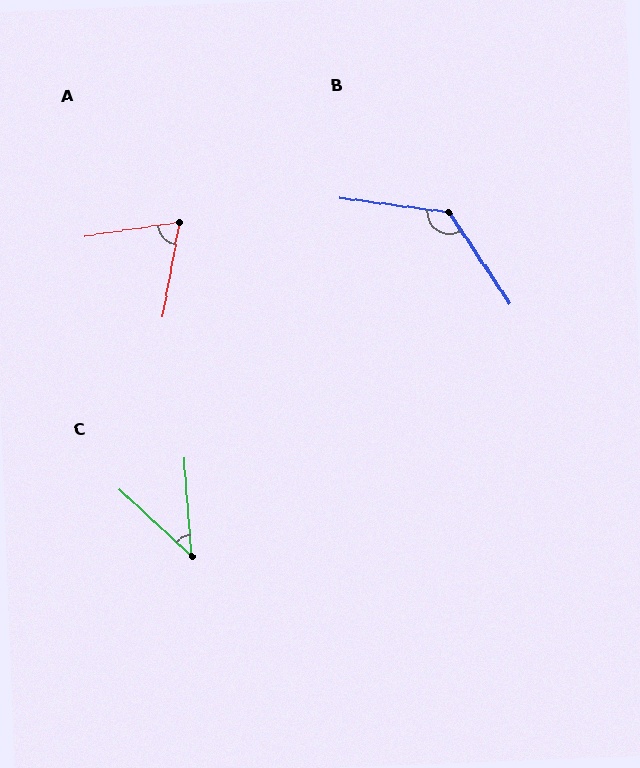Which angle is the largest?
B, at approximately 131 degrees.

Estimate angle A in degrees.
Approximately 72 degrees.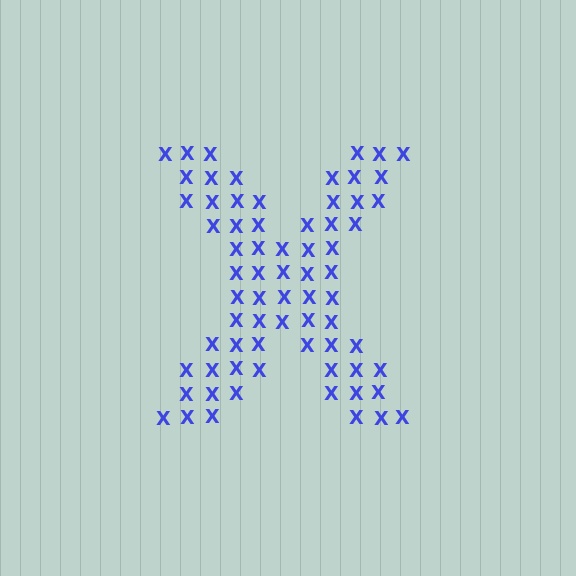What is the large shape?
The large shape is the letter X.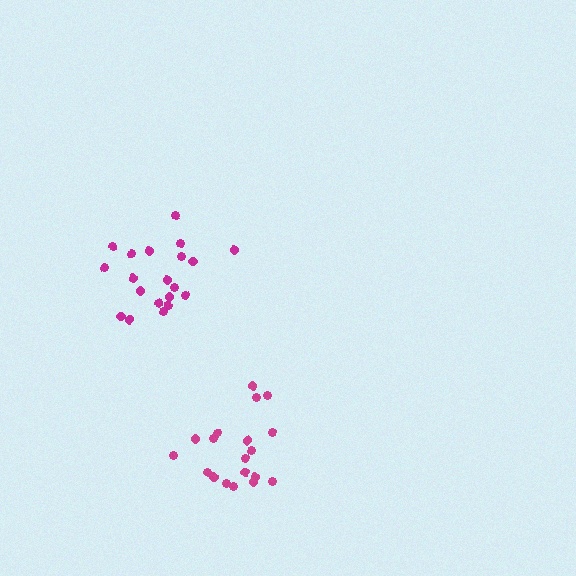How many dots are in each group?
Group 1: 19 dots, Group 2: 20 dots (39 total).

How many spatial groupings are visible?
There are 2 spatial groupings.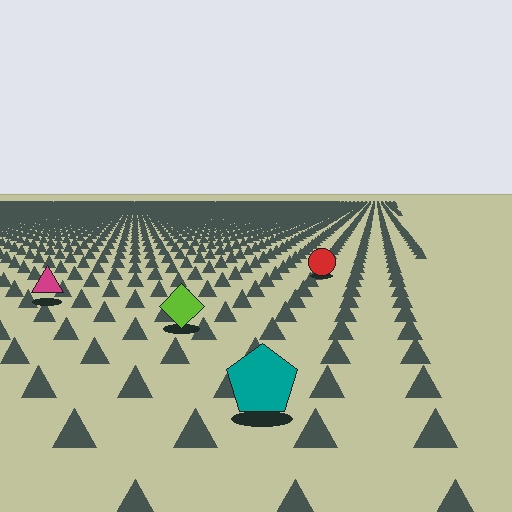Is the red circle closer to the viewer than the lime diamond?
No. The lime diamond is closer — you can tell from the texture gradient: the ground texture is coarser near it.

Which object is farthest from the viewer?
The red circle is farthest from the viewer. It appears smaller and the ground texture around it is denser.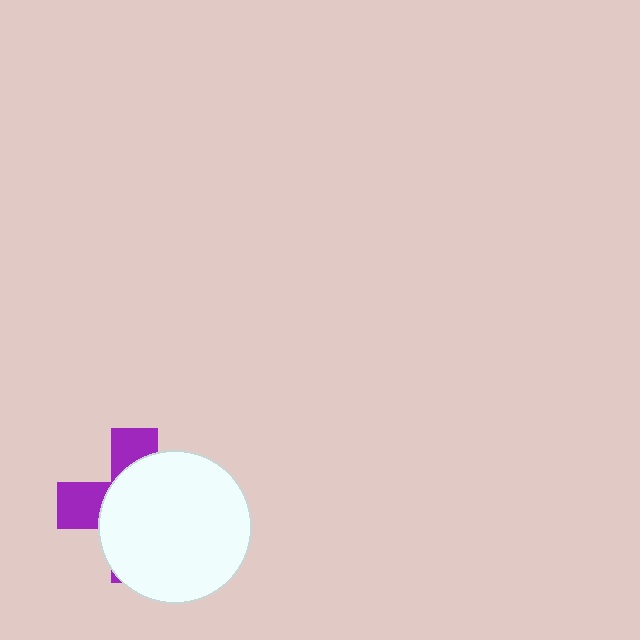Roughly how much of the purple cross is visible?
A small part of it is visible (roughly 31%).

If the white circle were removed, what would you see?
You would see the complete purple cross.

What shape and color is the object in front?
The object in front is a white circle.